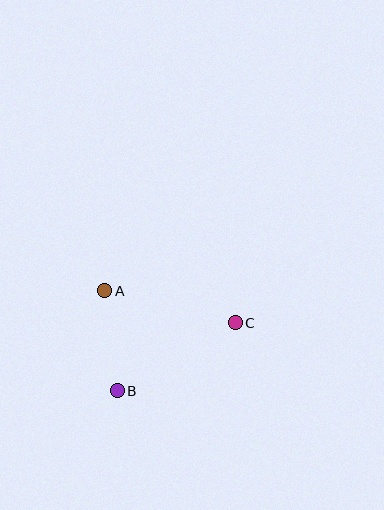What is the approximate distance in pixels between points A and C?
The distance between A and C is approximately 134 pixels.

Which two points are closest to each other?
Points A and B are closest to each other.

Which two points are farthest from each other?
Points B and C are farthest from each other.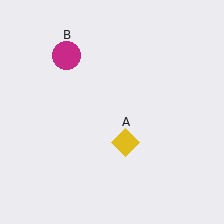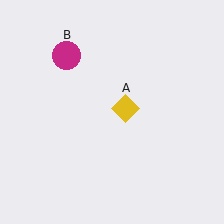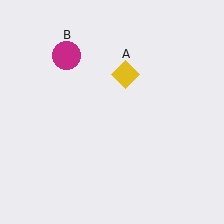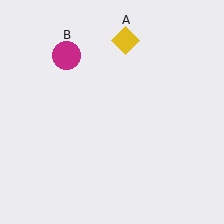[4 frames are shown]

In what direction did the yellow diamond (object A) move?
The yellow diamond (object A) moved up.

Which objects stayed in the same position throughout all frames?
Magenta circle (object B) remained stationary.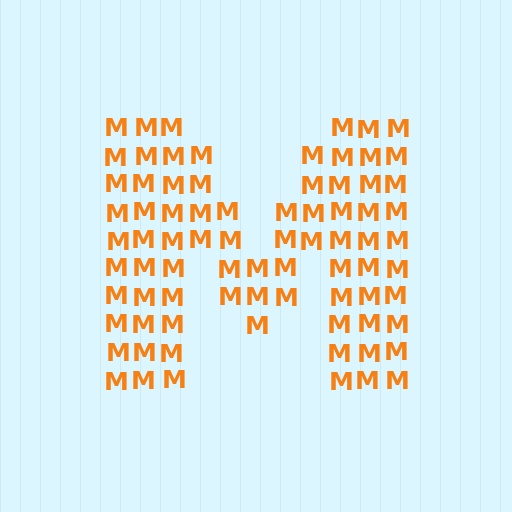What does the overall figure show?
The overall figure shows the letter M.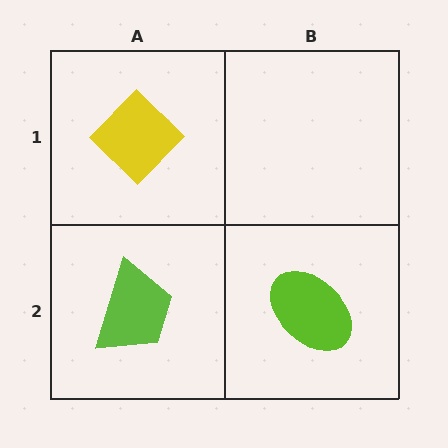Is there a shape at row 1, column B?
No, that cell is empty.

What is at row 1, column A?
A yellow diamond.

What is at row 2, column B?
A lime ellipse.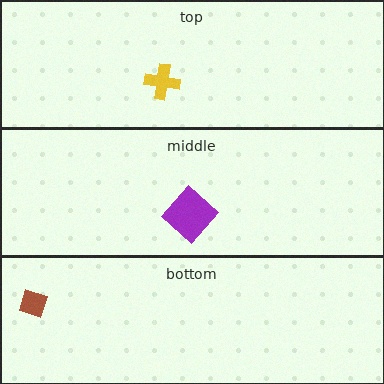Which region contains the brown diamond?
The bottom region.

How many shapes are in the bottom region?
1.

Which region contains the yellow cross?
The top region.